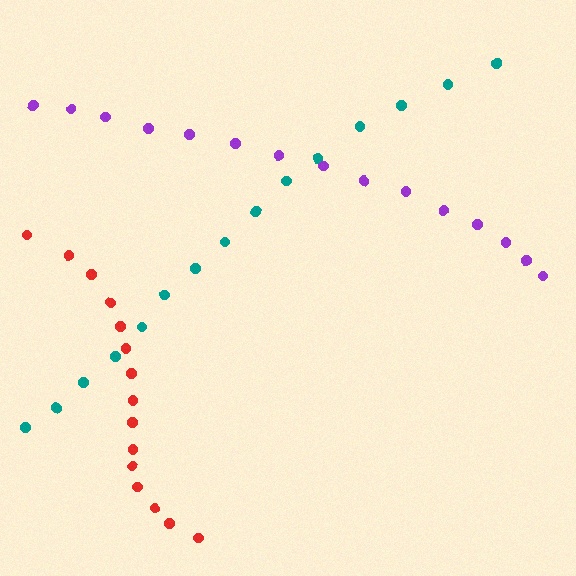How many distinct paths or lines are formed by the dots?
There are 3 distinct paths.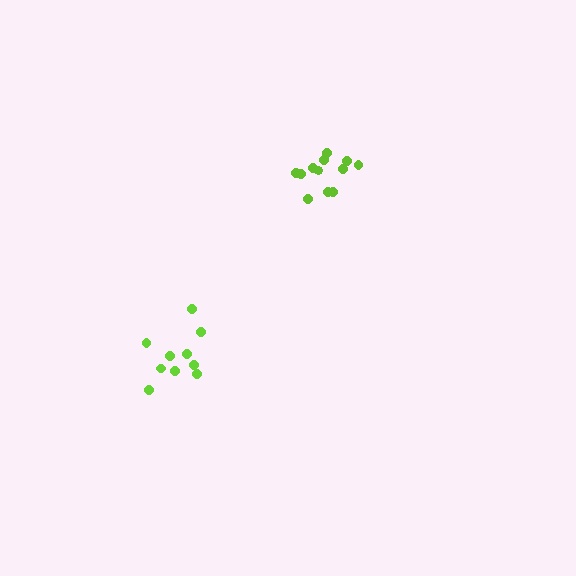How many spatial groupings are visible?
There are 2 spatial groupings.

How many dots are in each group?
Group 1: 12 dots, Group 2: 10 dots (22 total).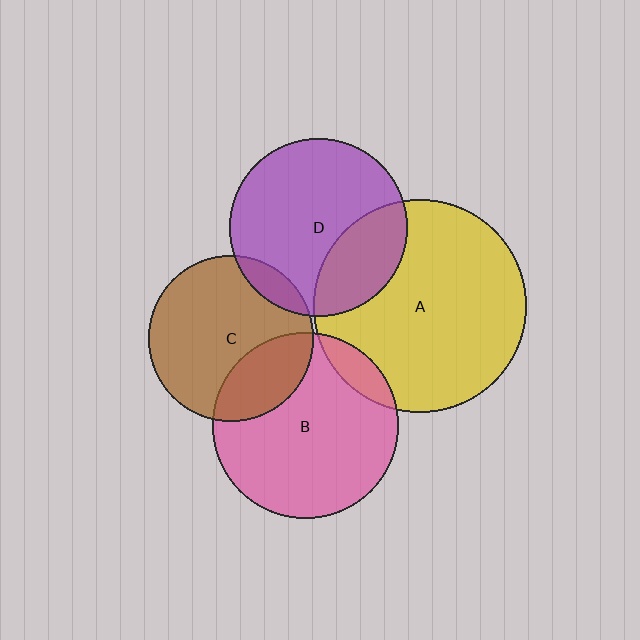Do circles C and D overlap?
Yes.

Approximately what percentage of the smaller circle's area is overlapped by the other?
Approximately 10%.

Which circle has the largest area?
Circle A (yellow).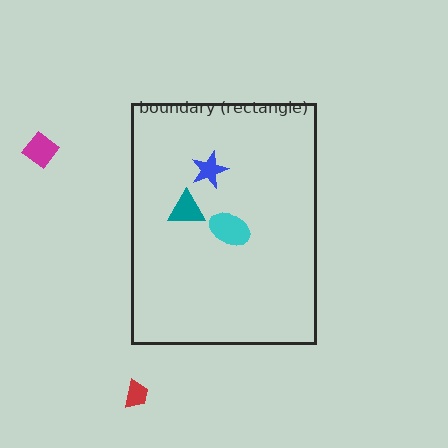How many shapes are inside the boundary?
3 inside, 2 outside.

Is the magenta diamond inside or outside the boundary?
Outside.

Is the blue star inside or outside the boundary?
Inside.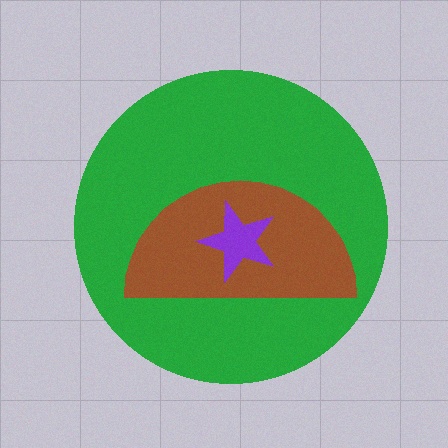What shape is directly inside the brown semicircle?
The purple star.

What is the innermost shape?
The purple star.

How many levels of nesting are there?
3.